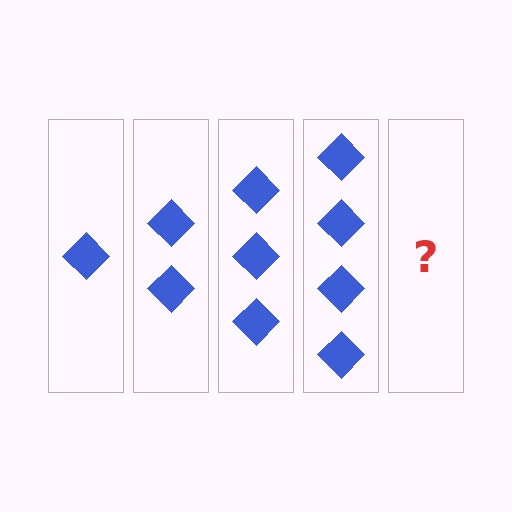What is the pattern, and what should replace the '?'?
The pattern is that each step adds one more diamond. The '?' should be 5 diamonds.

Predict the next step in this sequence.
The next step is 5 diamonds.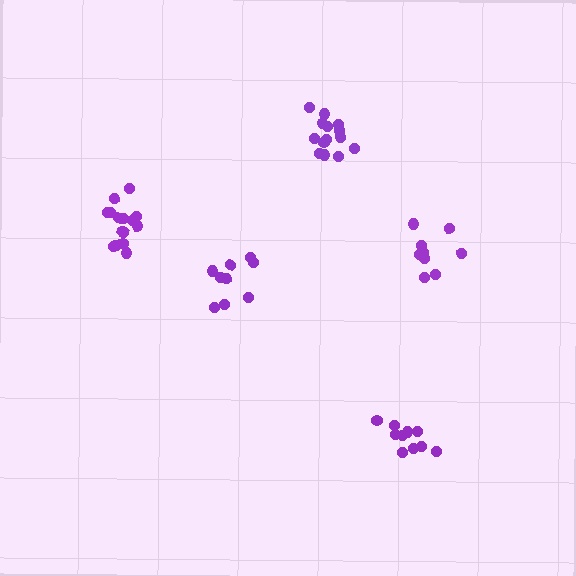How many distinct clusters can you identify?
There are 5 distinct clusters.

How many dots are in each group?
Group 1: 15 dots, Group 2: 10 dots, Group 3: 9 dots, Group 4: 15 dots, Group 5: 11 dots (60 total).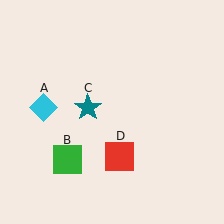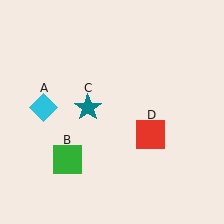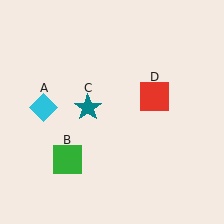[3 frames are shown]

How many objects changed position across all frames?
1 object changed position: red square (object D).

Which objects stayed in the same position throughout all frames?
Cyan diamond (object A) and green square (object B) and teal star (object C) remained stationary.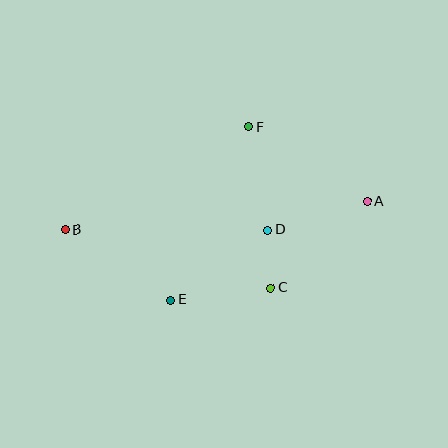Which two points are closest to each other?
Points C and D are closest to each other.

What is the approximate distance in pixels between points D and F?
The distance between D and F is approximately 105 pixels.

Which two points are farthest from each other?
Points A and B are farthest from each other.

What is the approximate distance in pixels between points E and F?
The distance between E and F is approximately 190 pixels.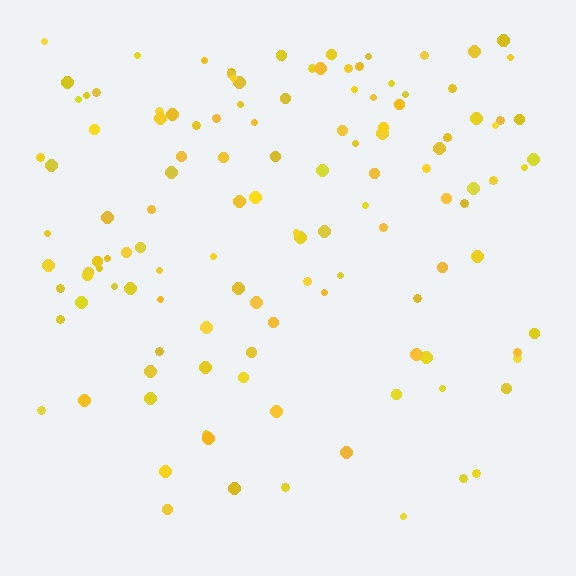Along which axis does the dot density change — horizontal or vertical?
Vertical.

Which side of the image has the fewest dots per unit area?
The bottom.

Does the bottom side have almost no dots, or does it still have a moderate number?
Still a moderate number, just noticeably fewer than the top.